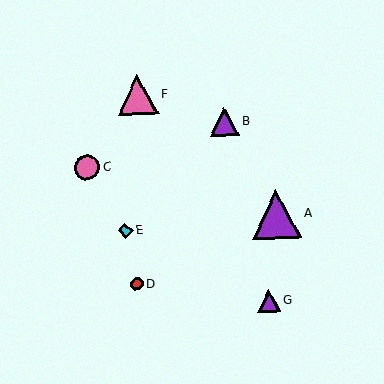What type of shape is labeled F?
Shape F is a pink triangle.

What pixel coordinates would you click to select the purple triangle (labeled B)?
Click at (224, 121) to select the purple triangle B.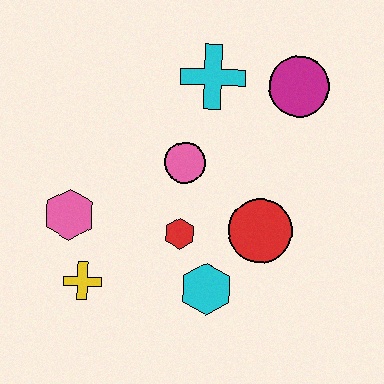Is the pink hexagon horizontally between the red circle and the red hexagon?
No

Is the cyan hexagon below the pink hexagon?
Yes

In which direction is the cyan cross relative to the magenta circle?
The cyan cross is to the left of the magenta circle.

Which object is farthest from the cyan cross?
The yellow cross is farthest from the cyan cross.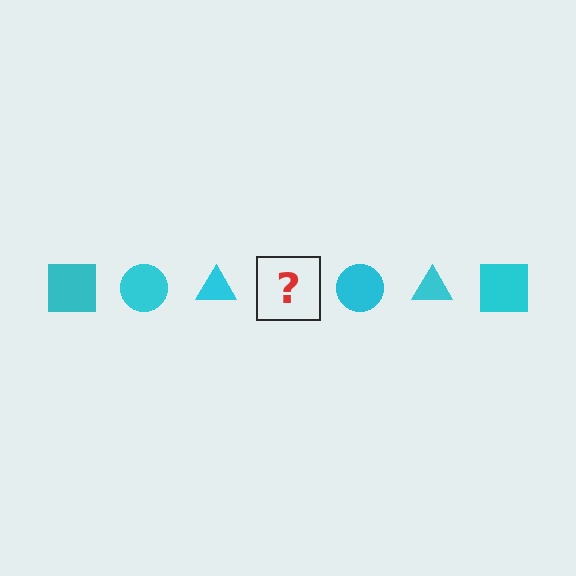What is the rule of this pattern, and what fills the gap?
The rule is that the pattern cycles through square, circle, triangle shapes in cyan. The gap should be filled with a cyan square.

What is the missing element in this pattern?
The missing element is a cyan square.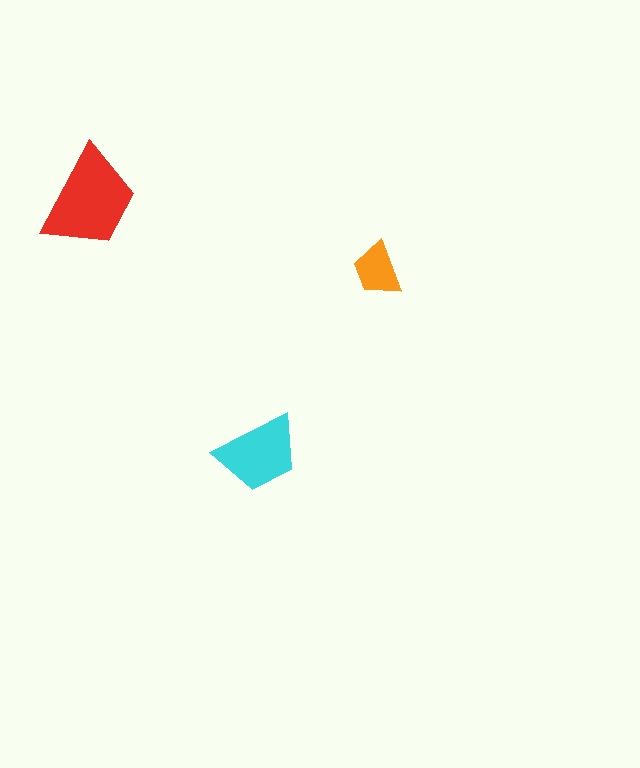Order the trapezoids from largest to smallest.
the red one, the cyan one, the orange one.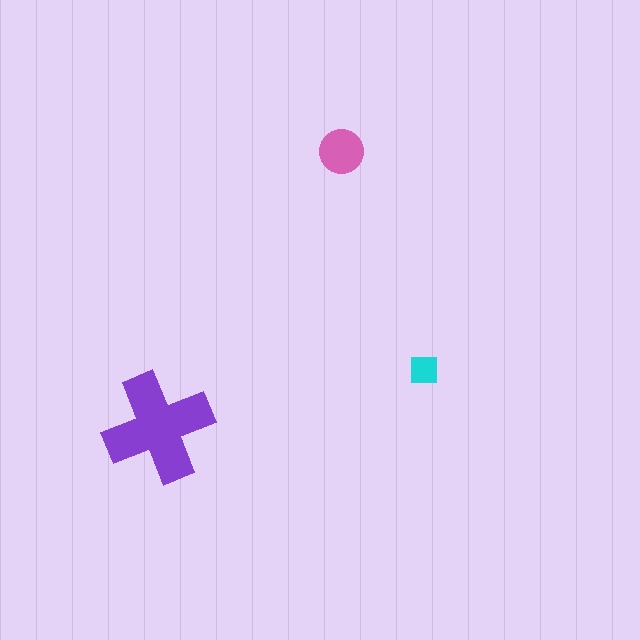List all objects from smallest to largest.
The cyan square, the pink circle, the purple cross.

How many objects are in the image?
There are 3 objects in the image.